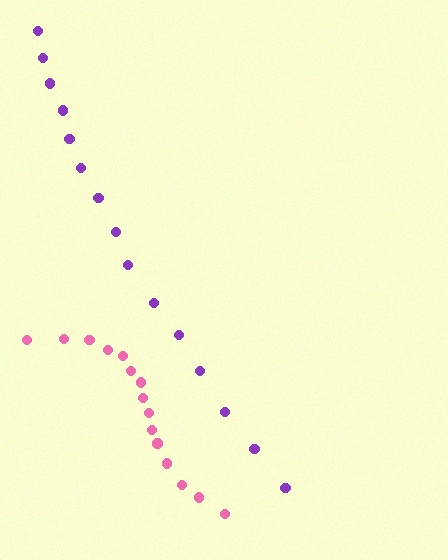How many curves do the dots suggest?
There are 2 distinct paths.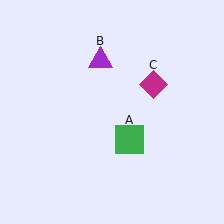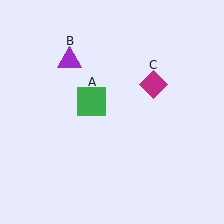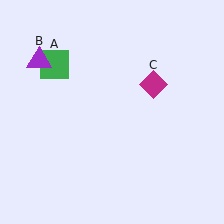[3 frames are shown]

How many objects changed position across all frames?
2 objects changed position: green square (object A), purple triangle (object B).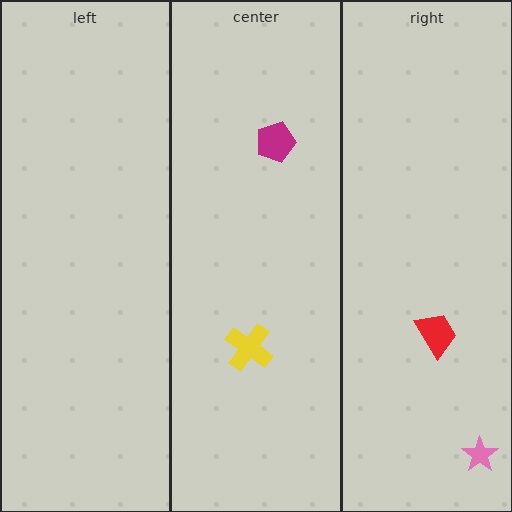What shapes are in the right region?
The pink star, the red trapezoid.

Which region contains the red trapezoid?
The right region.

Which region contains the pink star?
The right region.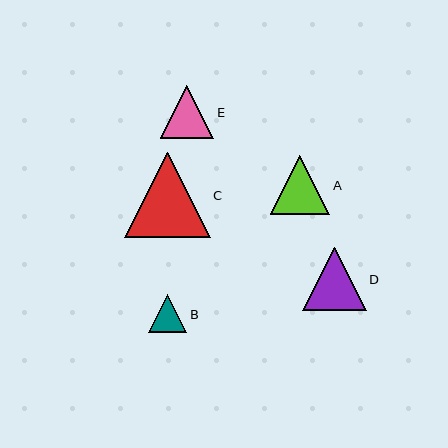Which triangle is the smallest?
Triangle B is the smallest with a size of approximately 38 pixels.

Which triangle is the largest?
Triangle C is the largest with a size of approximately 86 pixels.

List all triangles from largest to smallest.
From largest to smallest: C, D, A, E, B.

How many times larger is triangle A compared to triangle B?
Triangle A is approximately 1.6 times the size of triangle B.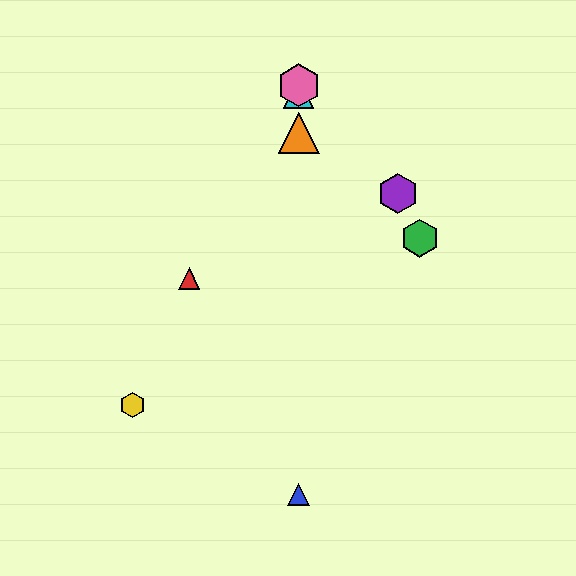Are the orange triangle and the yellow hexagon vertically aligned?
No, the orange triangle is at x≈299 and the yellow hexagon is at x≈132.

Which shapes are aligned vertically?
The blue triangle, the orange triangle, the cyan triangle, the pink hexagon are aligned vertically.